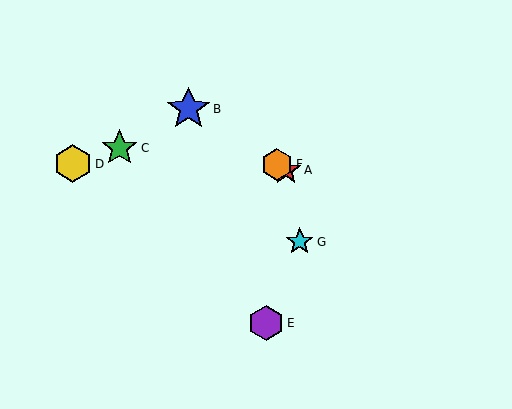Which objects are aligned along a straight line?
Objects A, B, F are aligned along a straight line.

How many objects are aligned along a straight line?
3 objects (A, B, F) are aligned along a straight line.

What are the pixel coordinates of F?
Object F is at (277, 164).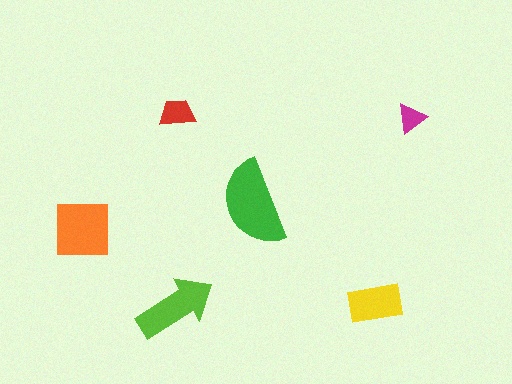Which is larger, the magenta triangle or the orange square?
The orange square.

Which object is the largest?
The green semicircle.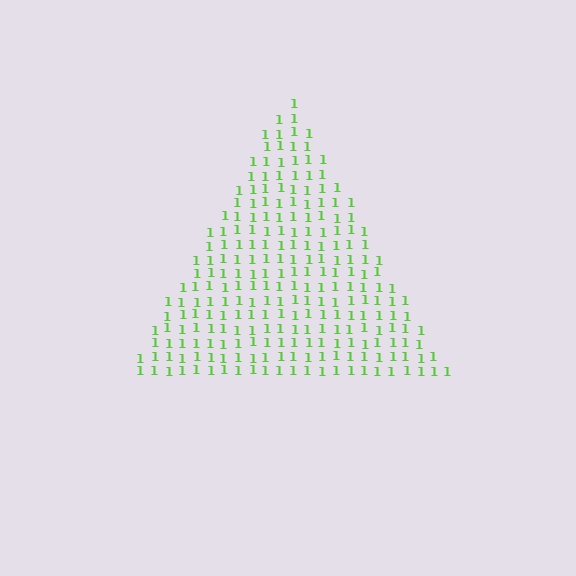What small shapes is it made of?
It is made of small digit 1's.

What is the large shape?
The large shape is a triangle.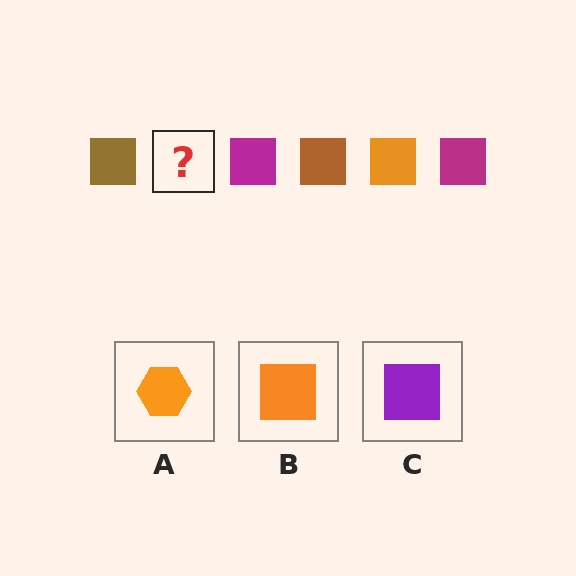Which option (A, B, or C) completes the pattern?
B.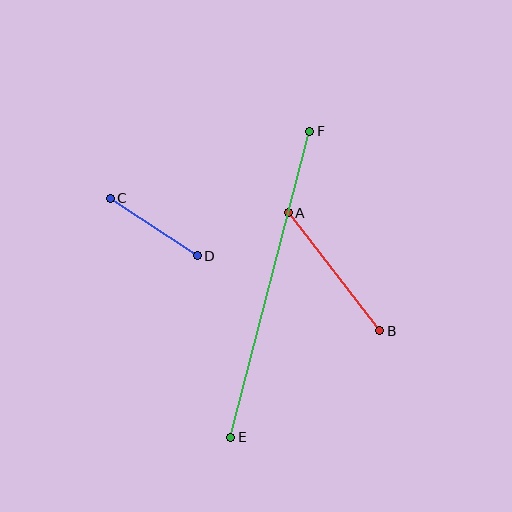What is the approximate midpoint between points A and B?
The midpoint is at approximately (334, 272) pixels.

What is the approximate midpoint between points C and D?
The midpoint is at approximately (154, 227) pixels.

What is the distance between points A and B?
The distance is approximately 149 pixels.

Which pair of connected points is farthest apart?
Points E and F are farthest apart.